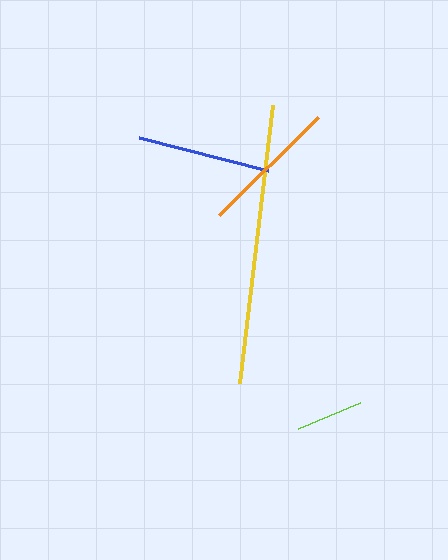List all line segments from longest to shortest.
From longest to shortest: yellow, orange, blue, lime.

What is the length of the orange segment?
The orange segment is approximately 139 pixels long.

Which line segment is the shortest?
The lime line is the shortest at approximately 67 pixels.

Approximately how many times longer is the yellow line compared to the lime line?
The yellow line is approximately 4.2 times the length of the lime line.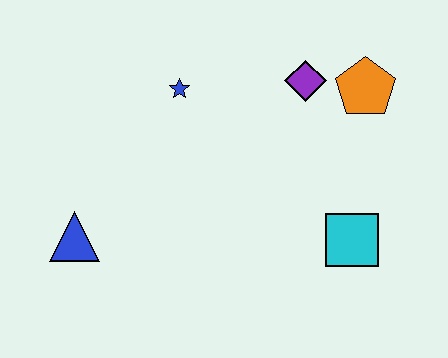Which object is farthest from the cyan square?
The blue triangle is farthest from the cyan square.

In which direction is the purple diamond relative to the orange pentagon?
The purple diamond is to the left of the orange pentagon.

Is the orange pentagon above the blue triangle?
Yes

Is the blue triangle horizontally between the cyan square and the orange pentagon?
No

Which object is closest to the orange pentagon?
The purple diamond is closest to the orange pentagon.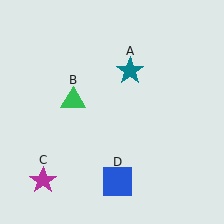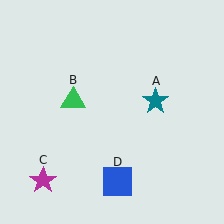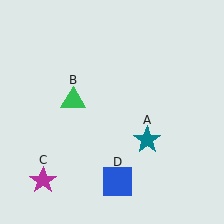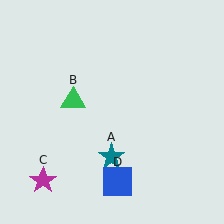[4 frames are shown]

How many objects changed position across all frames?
1 object changed position: teal star (object A).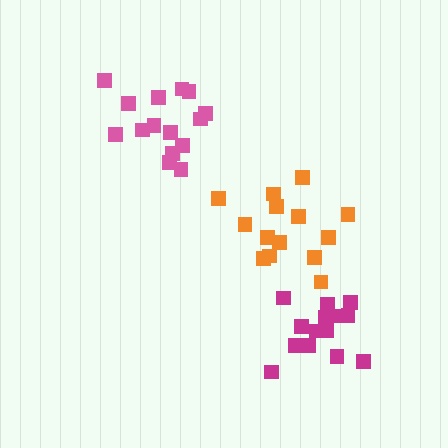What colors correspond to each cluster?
The clusters are colored: pink, magenta, orange.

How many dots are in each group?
Group 1: 15 dots, Group 2: 15 dots, Group 3: 14 dots (44 total).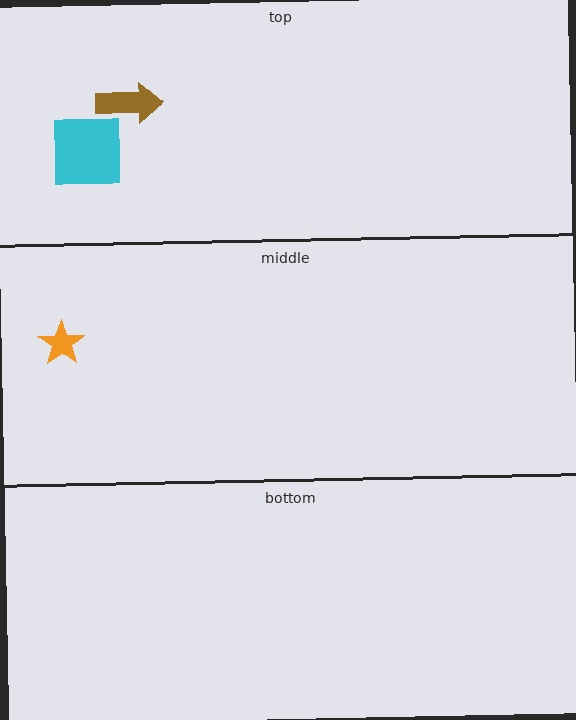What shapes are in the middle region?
The orange star.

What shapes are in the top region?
The cyan square, the brown arrow.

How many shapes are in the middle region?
1.